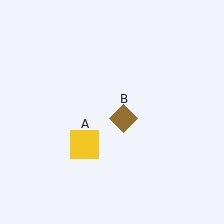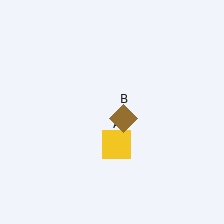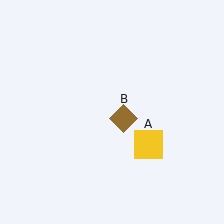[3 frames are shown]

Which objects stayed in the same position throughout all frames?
Brown diamond (object B) remained stationary.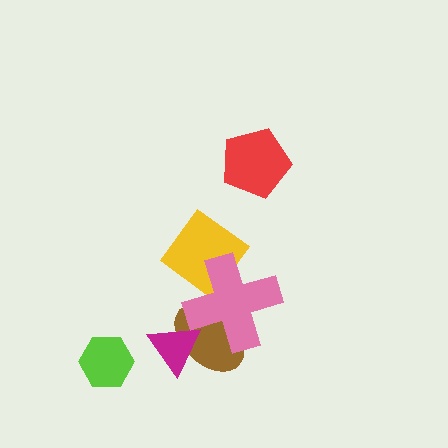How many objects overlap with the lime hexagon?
0 objects overlap with the lime hexagon.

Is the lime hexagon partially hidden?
No, no other shape covers it.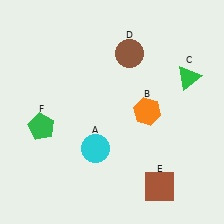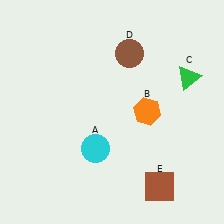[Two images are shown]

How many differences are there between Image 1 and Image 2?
There is 1 difference between the two images.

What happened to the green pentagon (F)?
The green pentagon (F) was removed in Image 2. It was in the bottom-left area of Image 1.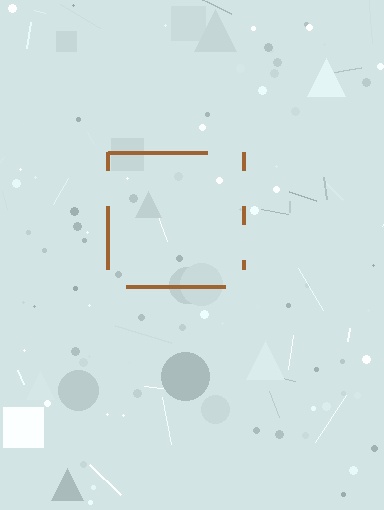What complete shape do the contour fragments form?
The contour fragments form a square.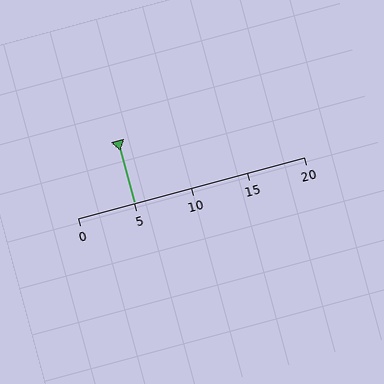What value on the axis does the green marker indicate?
The marker indicates approximately 5.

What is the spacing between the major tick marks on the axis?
The major ticks are spaced 5 apart.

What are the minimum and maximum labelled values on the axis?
The axis runs from 0 to 20.